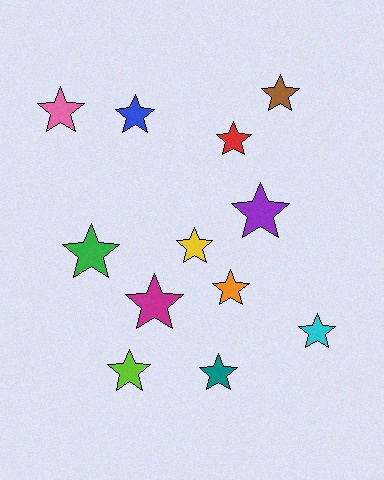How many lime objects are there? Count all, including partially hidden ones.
There is 1 lime object.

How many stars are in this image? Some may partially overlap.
There are 12 stars.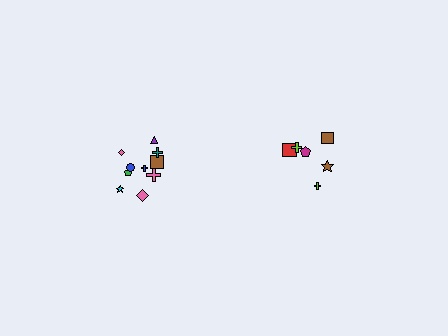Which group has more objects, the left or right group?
The left group.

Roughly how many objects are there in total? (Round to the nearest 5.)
Roughly 15 objects in total.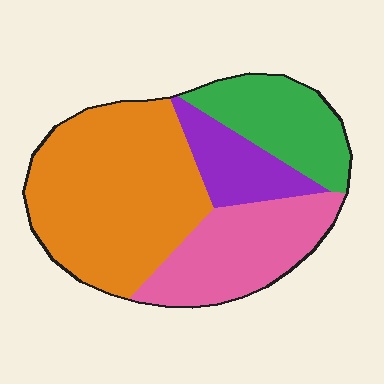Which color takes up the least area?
Purple, at roughly 15%.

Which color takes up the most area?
Orange, at roughly 45%.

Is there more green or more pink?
Pink.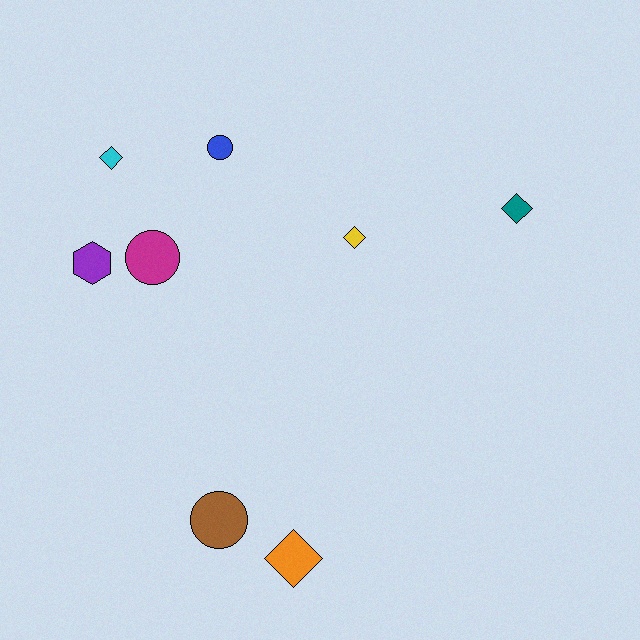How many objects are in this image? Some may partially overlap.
There are 8 objects.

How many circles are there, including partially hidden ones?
There are 3 circles.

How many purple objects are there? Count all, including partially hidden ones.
There is 1 purple object.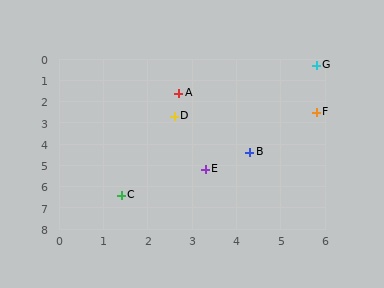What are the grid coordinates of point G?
Point G is at approximately (5.8, 0.3).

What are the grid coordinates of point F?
Point F is at approximately (5.8, 2.5).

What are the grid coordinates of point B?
Point B is at approximately (4.3, 4.4).